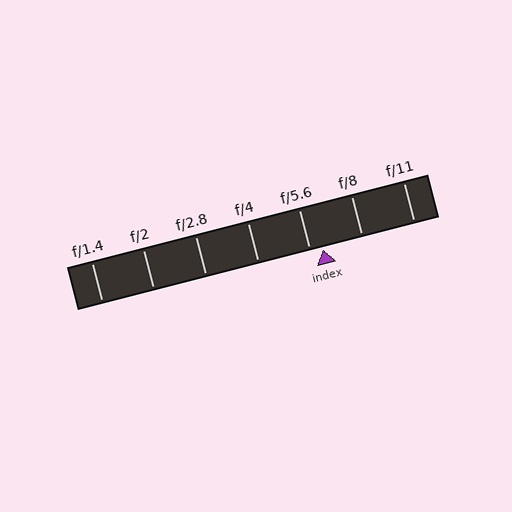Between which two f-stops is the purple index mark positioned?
The index mark is between f/5.6 and f/8.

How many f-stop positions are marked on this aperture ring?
There are 7 f-stop positions marked.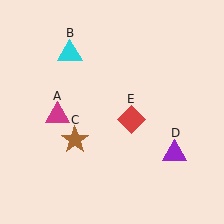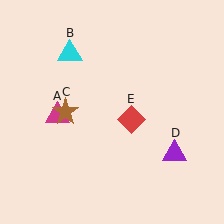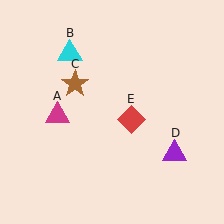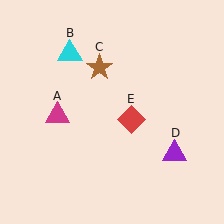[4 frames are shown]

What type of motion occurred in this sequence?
The brown star (object C) rotated clockwise around the center of the scene.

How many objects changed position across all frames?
1 object changed position: brown star (object C).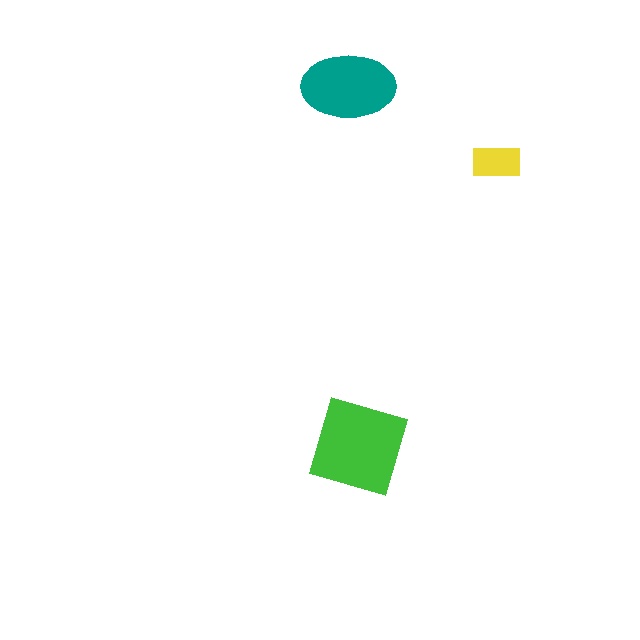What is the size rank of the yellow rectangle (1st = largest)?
3rd.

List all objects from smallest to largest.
The yellow rectangle, the teal ellipse, the green diamond.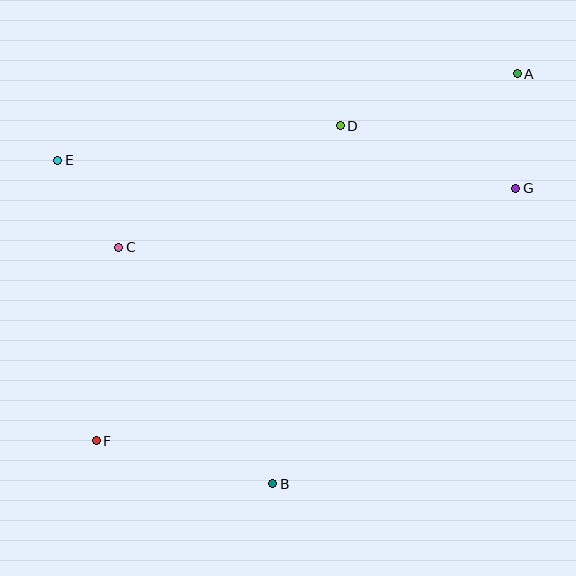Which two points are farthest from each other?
Points A and F are farthest from each other.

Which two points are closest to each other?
Points C and E are closest to each other.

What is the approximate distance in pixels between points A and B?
The distance between A and B is approximately 477 pixels.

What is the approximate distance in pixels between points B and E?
The distance between B and E is approximately 388 pixels.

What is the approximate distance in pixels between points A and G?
The distance between A and G is approximately 115 pixels.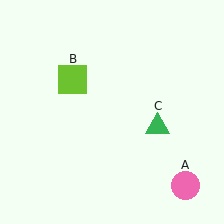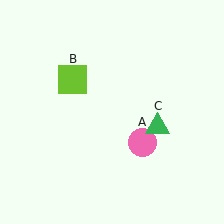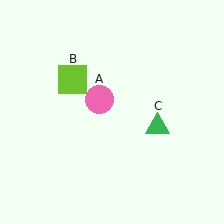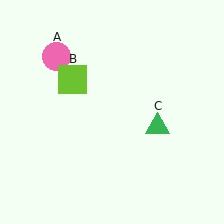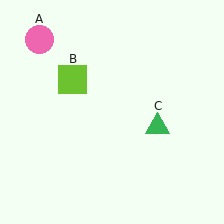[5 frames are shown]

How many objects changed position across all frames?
1 object changed position: pink circle (object A).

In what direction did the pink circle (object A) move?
The pink circle (object A) moved up and to the left.